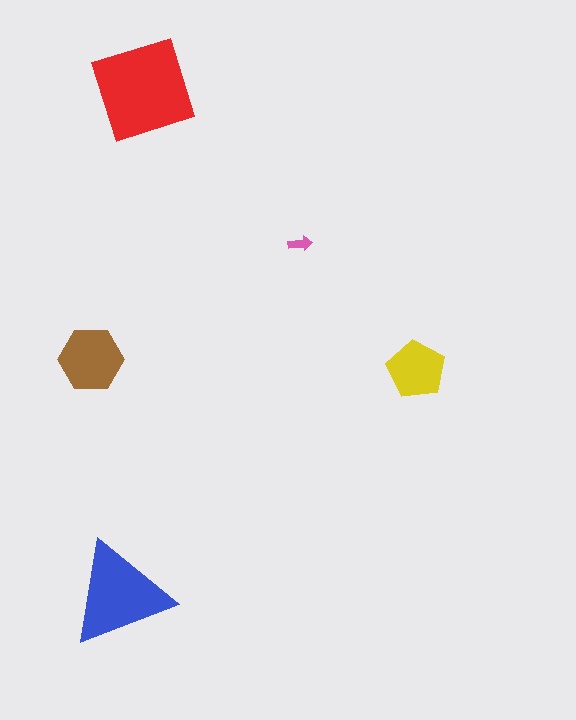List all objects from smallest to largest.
The pink arrow, the yellow pentagon, the brown hexagon, the blue triangle, the red square.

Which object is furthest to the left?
The brown hexagon is leftmost.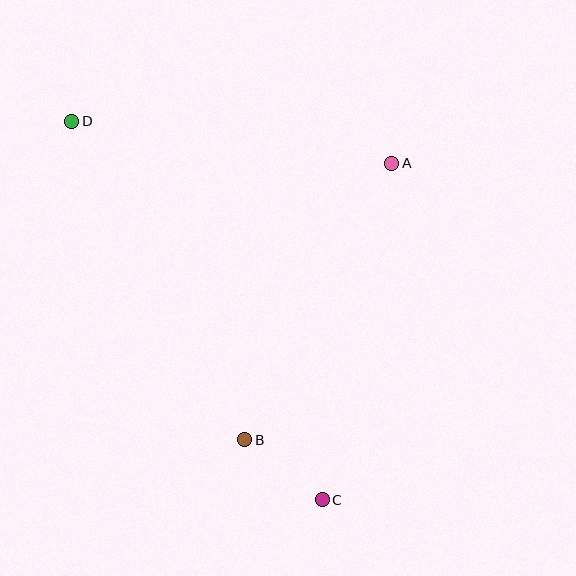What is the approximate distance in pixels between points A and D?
The distance between A and D is approximately 323 pixels.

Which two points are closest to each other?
Points B and C are closest to each other.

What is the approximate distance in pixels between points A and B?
The distance between A and B is approximately 313 pixels.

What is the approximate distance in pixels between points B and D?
The distance between B and D is approximately 362 pixels.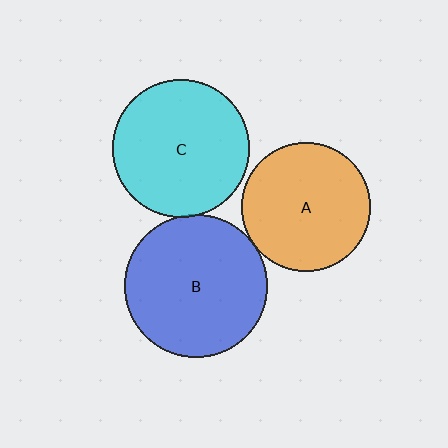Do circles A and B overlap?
Yes.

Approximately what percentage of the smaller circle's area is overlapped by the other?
Approximately 5%.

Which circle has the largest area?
Circle B (blue).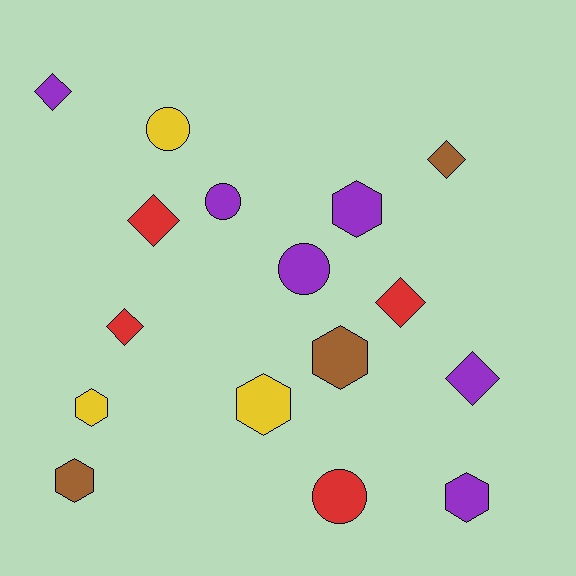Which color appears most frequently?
Purple, with 6 objects.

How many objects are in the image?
There are 16 objects.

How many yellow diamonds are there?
There are no yellow diamonds.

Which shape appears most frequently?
Diamond, with 6 objects.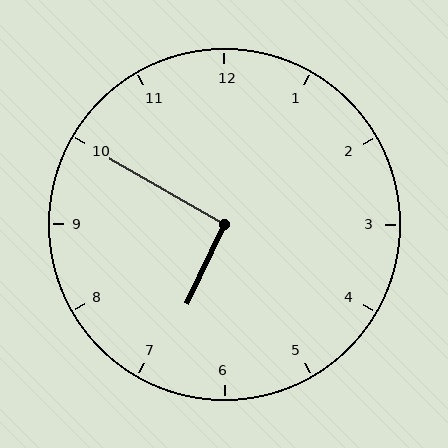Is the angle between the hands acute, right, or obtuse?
It is right.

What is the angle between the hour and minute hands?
Approximately 95 degrees.